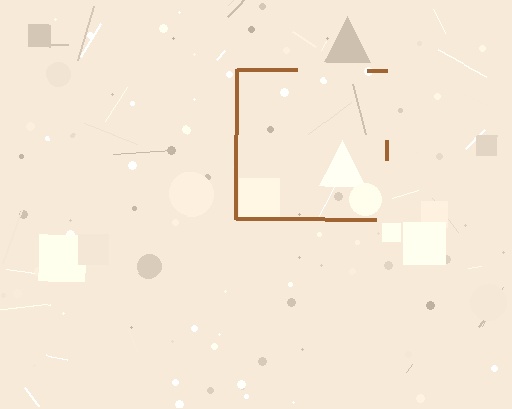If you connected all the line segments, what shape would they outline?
They would outline a square.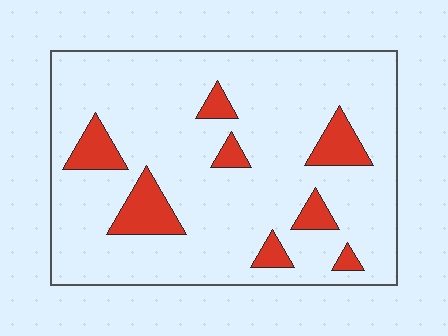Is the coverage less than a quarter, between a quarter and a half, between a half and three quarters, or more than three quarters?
Less than a quarter.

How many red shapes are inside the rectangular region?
8.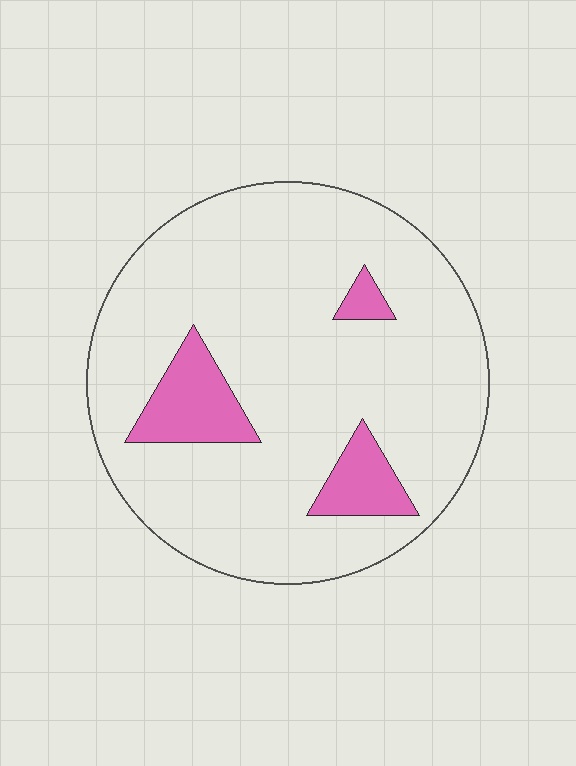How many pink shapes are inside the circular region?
3.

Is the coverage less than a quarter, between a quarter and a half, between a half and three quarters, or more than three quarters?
Less than a quarter.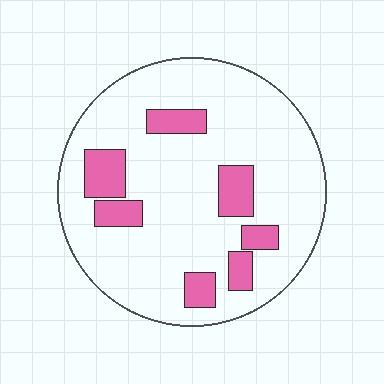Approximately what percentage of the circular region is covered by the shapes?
Approximately 15%.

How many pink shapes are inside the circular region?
7.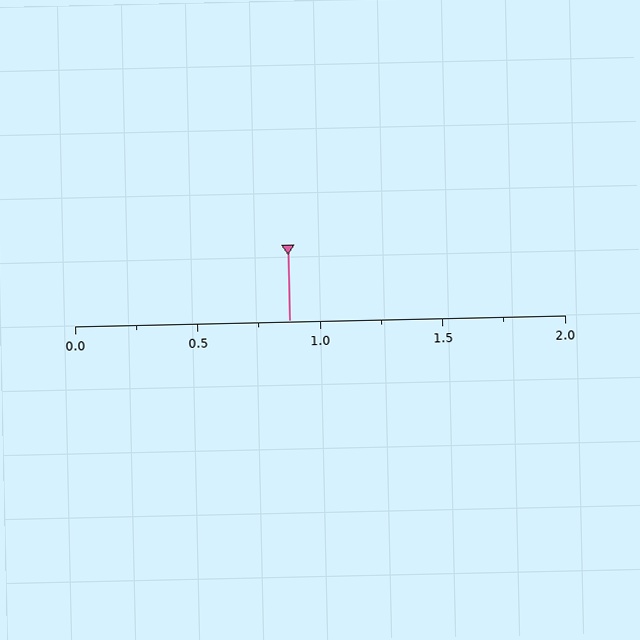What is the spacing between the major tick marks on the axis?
The major ticks are spaced 0.5 apart.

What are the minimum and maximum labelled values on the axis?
The axis runs from 0.0 to 2.0.